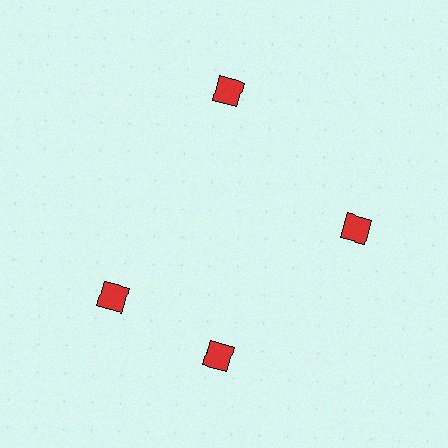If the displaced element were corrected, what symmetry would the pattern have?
It would have 4-fold rotational symmetry — the pattern would map onto itself every 90 degrees.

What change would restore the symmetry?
The symmetry would be restored by rotating it back into even spacing with its neighbors so that all 4 diamonds sit at equal angles and equal distance from the center.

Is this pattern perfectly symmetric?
No. The 4 red diamonds are arranged in a ring, but one element near the 9 o'clock position is rotated out of alignment along the ring, breaking the 4-fold rotational symmetry.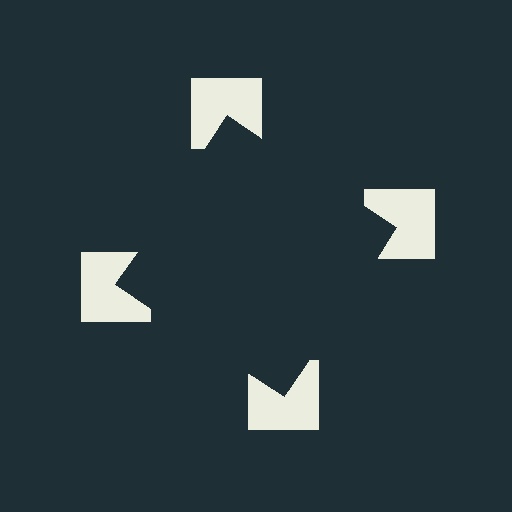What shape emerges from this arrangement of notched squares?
An illusory square — its edges are inferred from the aligned wedge cuts in the notched squares, not physically drawn.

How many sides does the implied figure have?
4 sides.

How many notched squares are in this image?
There are 4 — one at each vertex of the illusory square.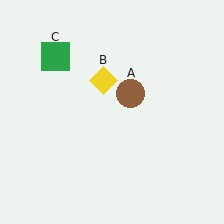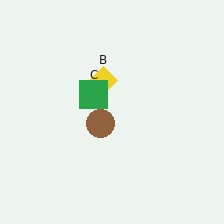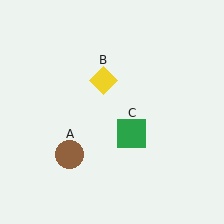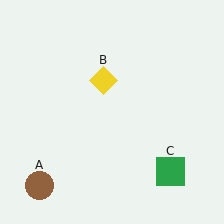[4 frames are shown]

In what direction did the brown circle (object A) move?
The brown circle (object A) moved down and to the left.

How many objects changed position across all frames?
2 objects changed position: brown circle (object A), green square (object C).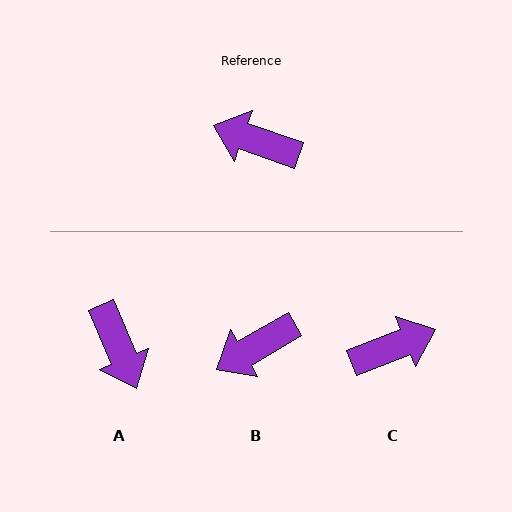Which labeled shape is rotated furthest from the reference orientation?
C, about 139 degrees away.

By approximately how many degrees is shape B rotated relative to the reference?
Approximately 49 degrees counter-clockwise.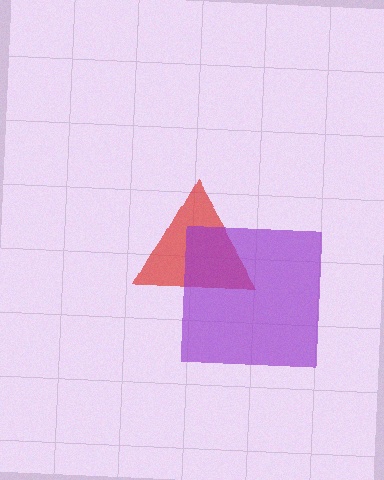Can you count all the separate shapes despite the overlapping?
Yes, there are 2 separate shapes.